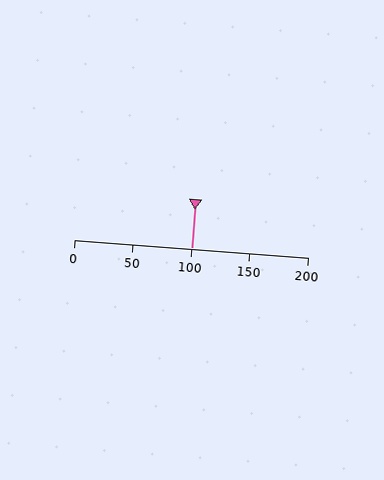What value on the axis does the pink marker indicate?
The marker indicates approximately 100.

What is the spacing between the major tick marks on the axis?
The major ticks are spaced 50 apart.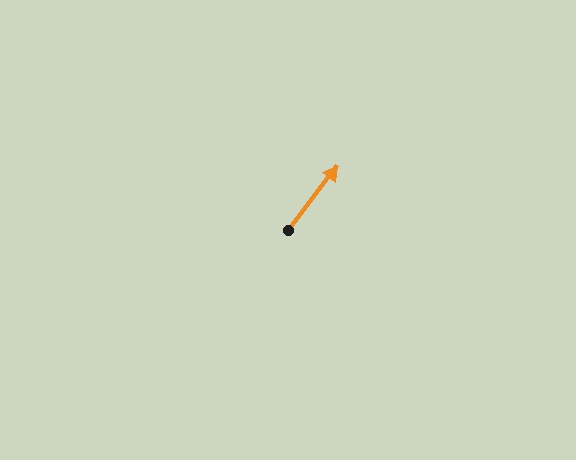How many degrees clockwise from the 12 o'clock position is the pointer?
Approximately 38 degrees.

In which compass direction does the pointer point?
Northeast.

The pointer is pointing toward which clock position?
Roughly 1 o'clock.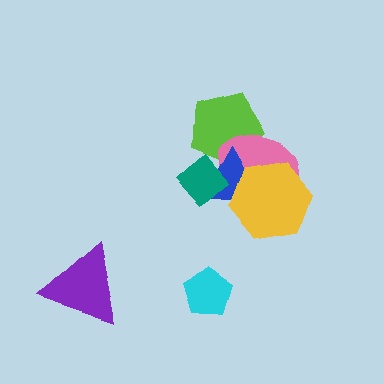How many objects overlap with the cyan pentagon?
0 objects overlap with the cyan pentagon.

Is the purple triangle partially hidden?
No, no other shape covers it.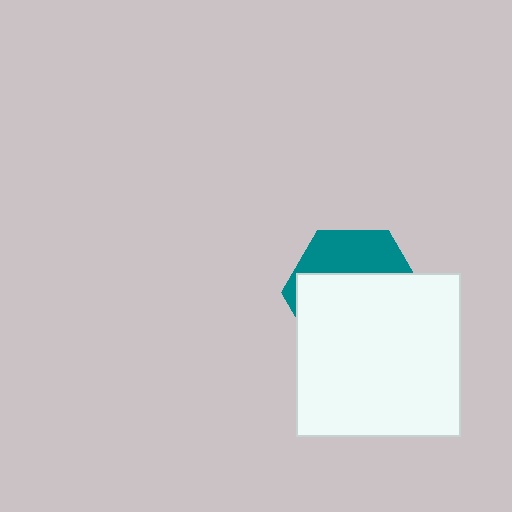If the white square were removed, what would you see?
You would see the complete teal hexagon.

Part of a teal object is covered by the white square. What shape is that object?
It is a hexagon.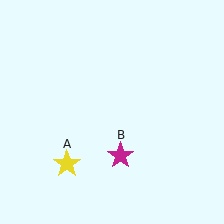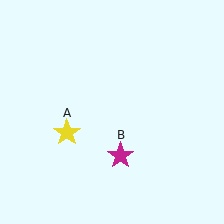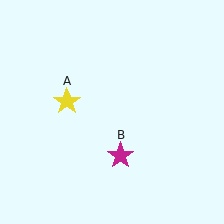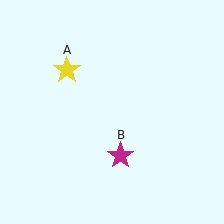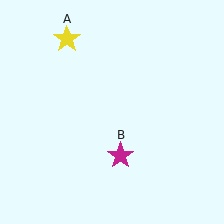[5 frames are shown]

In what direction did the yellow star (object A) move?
The yellow star (object A) moved up.